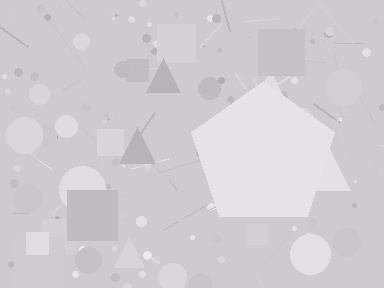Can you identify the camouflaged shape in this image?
The camouflaged shape is a pentagon.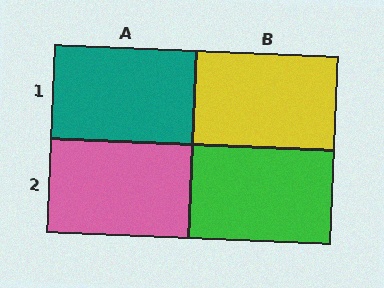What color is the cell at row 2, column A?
Pink.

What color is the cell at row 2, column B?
Green.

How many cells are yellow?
1 cell is yellow.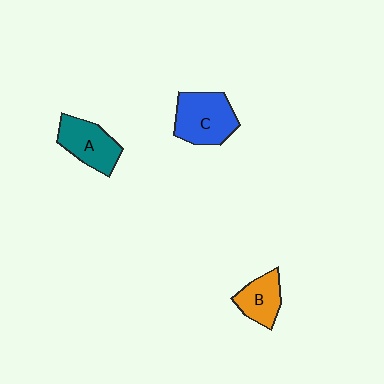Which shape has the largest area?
Shape C (blue).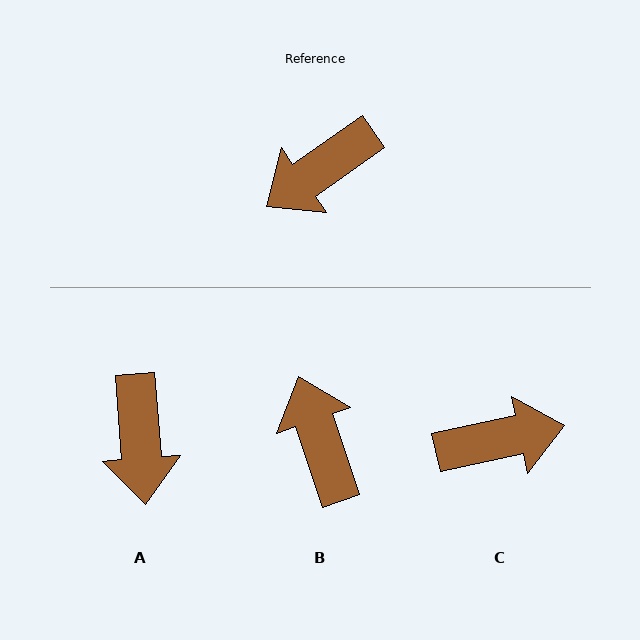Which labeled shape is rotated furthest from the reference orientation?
C, about 157 degrees away.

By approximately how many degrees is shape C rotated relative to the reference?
Approximately 157 degrees counter-clockwise.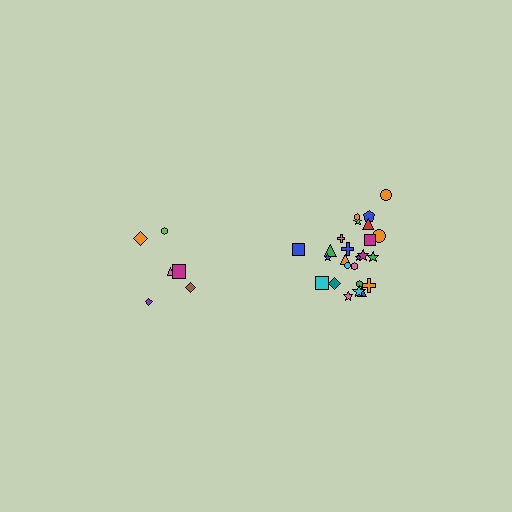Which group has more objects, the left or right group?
The right group.